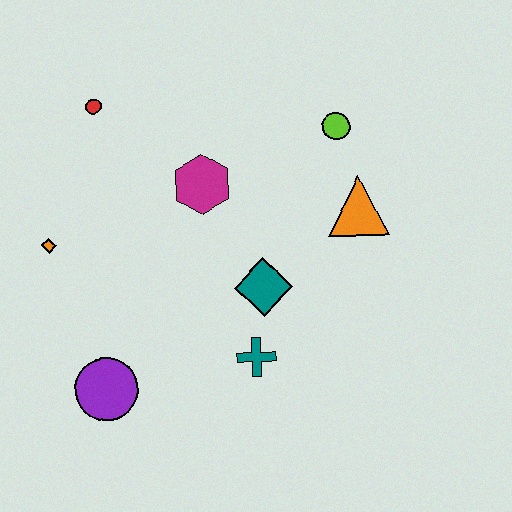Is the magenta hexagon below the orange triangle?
No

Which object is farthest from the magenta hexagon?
The purple circle is farthest from the magenta hexagon.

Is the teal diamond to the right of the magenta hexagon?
Yes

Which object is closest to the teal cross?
The teal diamond is closest to the teal cross.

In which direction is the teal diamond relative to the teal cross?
The teal diamond is above the teal cross.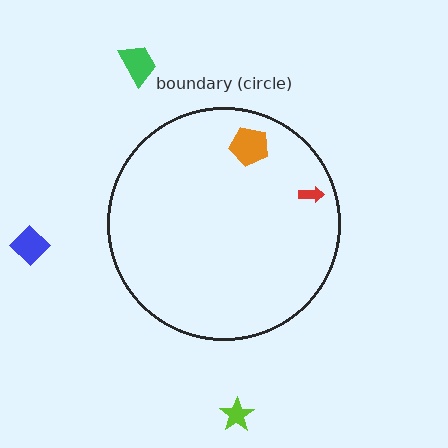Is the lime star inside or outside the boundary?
Outside.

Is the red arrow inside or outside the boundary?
Inside.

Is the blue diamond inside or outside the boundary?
Outside.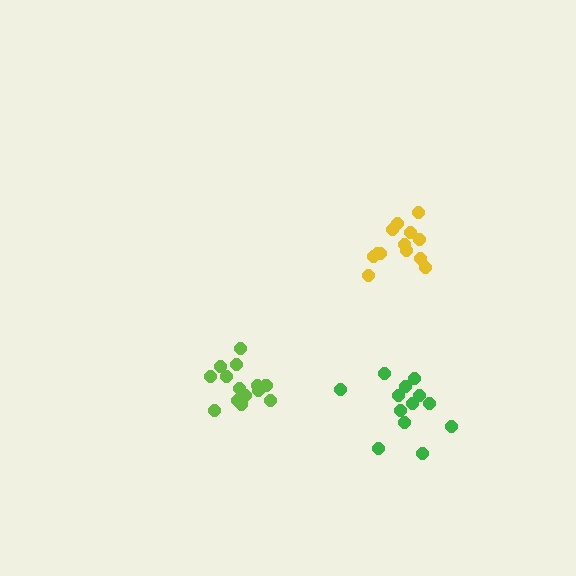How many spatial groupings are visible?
There are 3 spatial groupings.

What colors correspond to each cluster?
The clusters are colored: yellow, green, lime.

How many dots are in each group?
Group 1: 13 dots, Group 2: 13 dots, Group 3: 14 dots (40 total).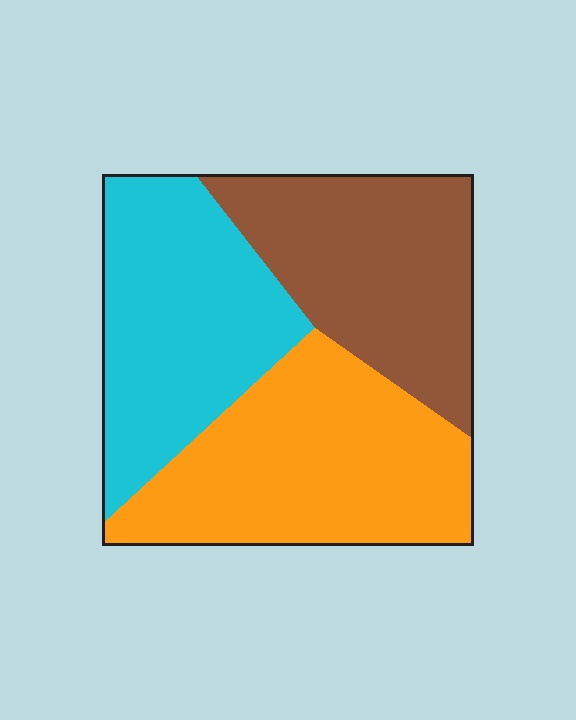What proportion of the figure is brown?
Brown covers around 30% of the figure.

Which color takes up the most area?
Orange, at roughly 35%.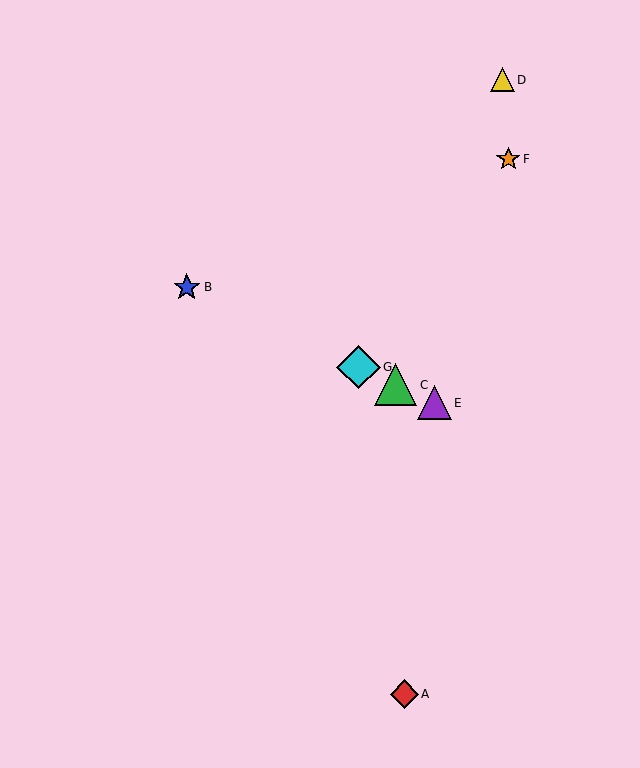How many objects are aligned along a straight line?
4 objects (B, C, E, G) are aligned along a straight line.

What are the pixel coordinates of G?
Object G is at (358, 367).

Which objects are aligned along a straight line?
Objects B, C, E, G are aligned along a straight line.